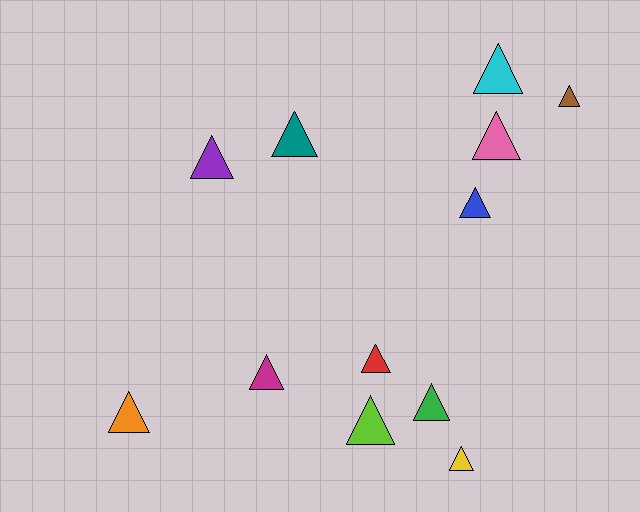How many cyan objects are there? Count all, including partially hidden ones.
There is 1 cyan object.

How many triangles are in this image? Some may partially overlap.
There are 12 triangles.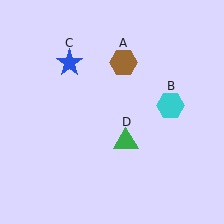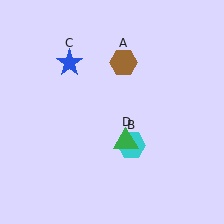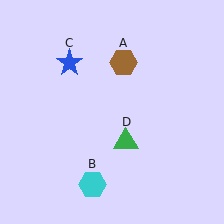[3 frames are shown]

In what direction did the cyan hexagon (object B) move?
The cyan hexagon (object B) moved down and to the left.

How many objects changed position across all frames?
1 object changed position: cyan hexagon (object B).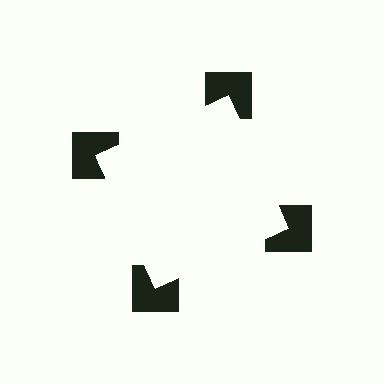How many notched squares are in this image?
There are 4 — one at each vertex of the illusory square.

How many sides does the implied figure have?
4 sides.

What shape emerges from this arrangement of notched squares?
An illusory square — its edges are inferred from the aligned wedge cuts in the notched squares, not physically drawn.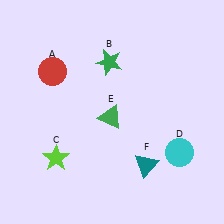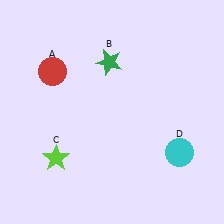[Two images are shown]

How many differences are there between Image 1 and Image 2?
There are 2 differences between the two images.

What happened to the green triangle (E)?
The green triangle (E) was removed in Image 2. It was in the bottom-left area of Image 1.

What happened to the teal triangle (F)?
The teal triangle (F) was removed in Image 2. It was in the bottom-right area of Image 1.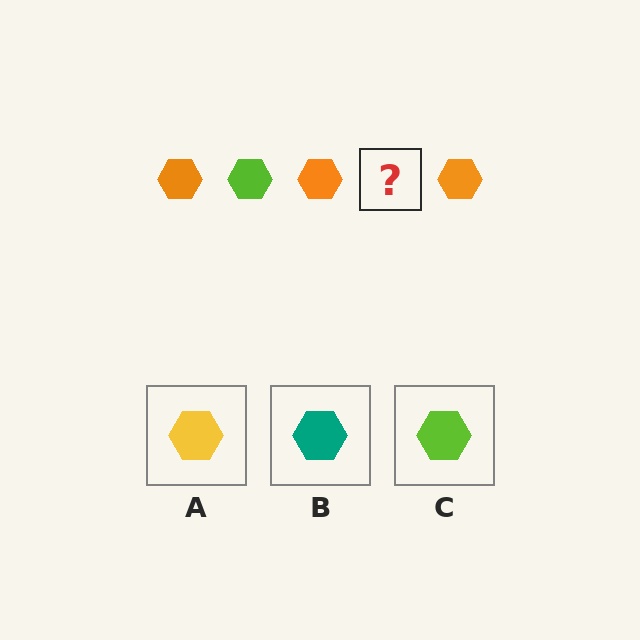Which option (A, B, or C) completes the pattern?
C.